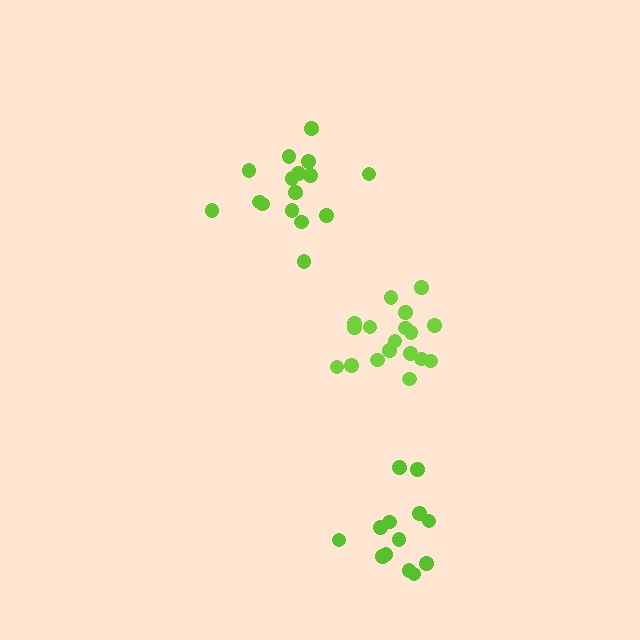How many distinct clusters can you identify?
There are 3 distinct clusters.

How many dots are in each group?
Group 1: 13 dots, Group 2: 16 dots, Group 3: 18 dots (47 total).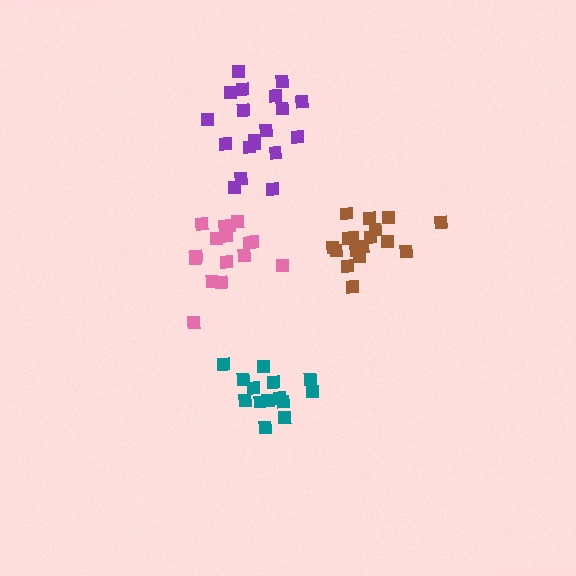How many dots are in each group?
Group 1: 18 dots, Group 2: 14 dots, Group 3: 19 dots, Group 4: 16 dots (67 total).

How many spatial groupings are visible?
There are 4 spatial groupings.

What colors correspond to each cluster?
The clusters are colored: brown, teal, purple, pink.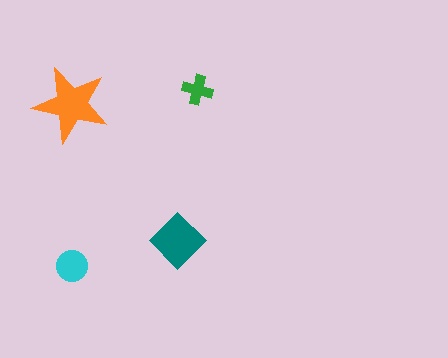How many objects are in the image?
There are 4 objects in the image.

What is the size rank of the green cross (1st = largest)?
4th.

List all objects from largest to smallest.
The orange star, the teal diamond, the cyan circle, the green cross.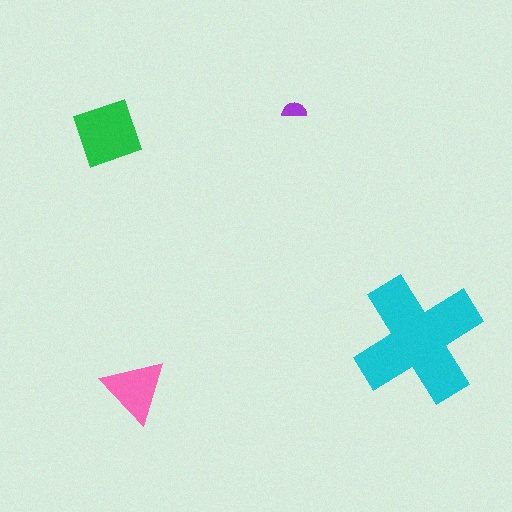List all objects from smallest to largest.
The purple semicircle, the pink triangle, the green diamond, the cyan cross.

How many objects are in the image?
There are 4 objects in the image.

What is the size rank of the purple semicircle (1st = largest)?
4th.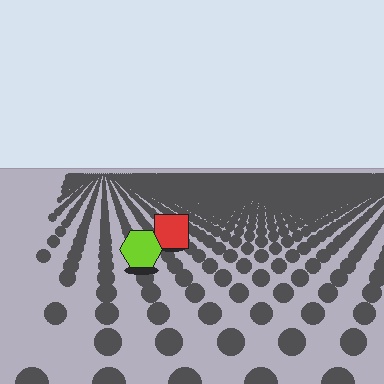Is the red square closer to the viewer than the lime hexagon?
No. The lime hexagon is closer — you can tell from the texture gradient: the ground texture is coarser near it.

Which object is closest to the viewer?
The lime hexagon is closest. The texture marks near it are larger and more spread out.